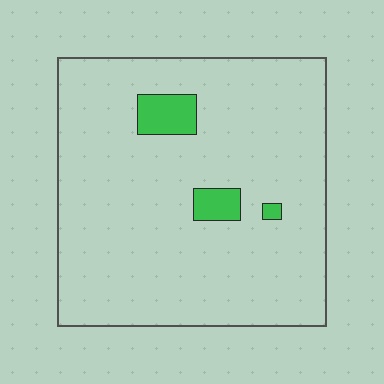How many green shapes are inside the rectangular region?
3.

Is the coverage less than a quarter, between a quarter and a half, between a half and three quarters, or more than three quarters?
Less than a quarter.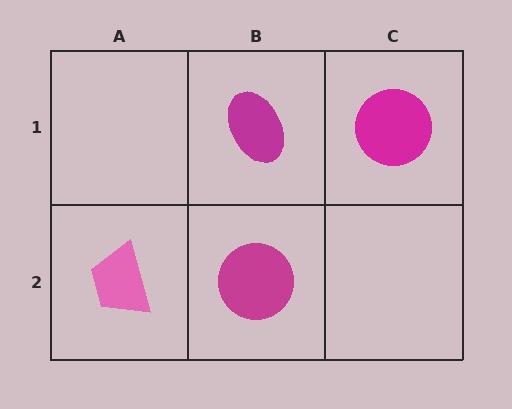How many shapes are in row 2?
2 shapes.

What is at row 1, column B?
A magenta ellipse.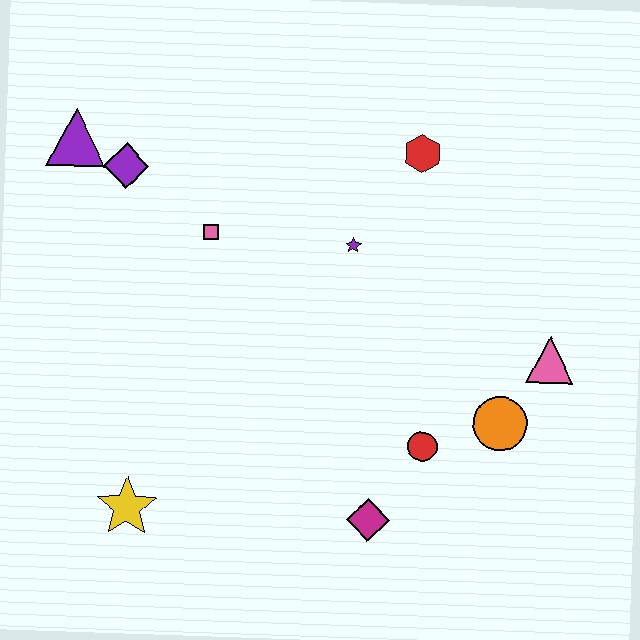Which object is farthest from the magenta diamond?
The purple triangle is farthest from the magenta diamond.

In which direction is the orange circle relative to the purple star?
The orange circle is below the purple star.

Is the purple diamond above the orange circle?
Yes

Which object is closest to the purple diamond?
The purple triangle is closest to the purple diamond.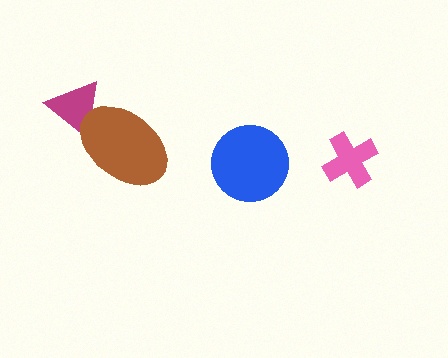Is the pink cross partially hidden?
No, no other shape covers it.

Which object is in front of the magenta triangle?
The brown ellipse is in front of the magenta triangle.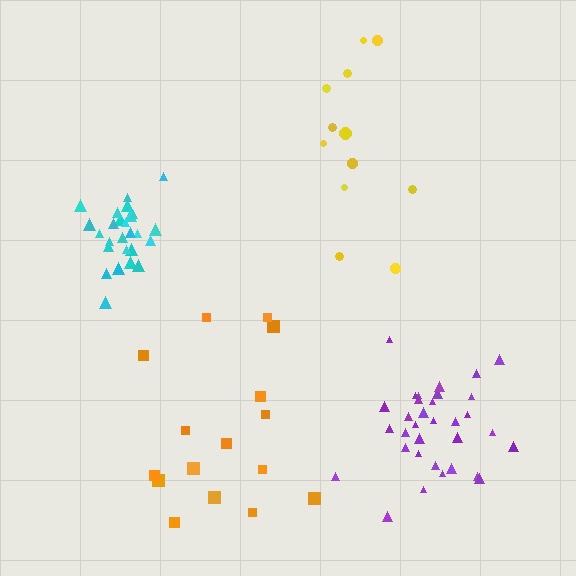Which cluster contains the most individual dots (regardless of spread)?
Purple (33).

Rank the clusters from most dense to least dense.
cyan, purple, orange, yellow.